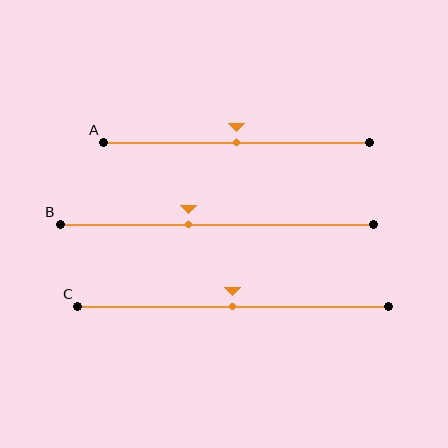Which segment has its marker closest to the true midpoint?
Segment A has its marker closest to the true midpoint.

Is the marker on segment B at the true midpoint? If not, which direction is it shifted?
No, the marker on segment B is shifted to the left by about 9% of the segment length.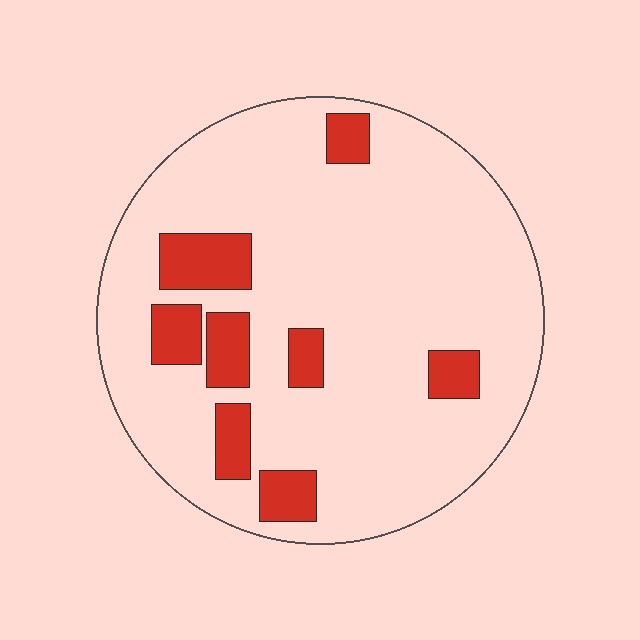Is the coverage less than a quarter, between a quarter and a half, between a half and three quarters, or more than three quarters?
Less than a quarter.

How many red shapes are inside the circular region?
8.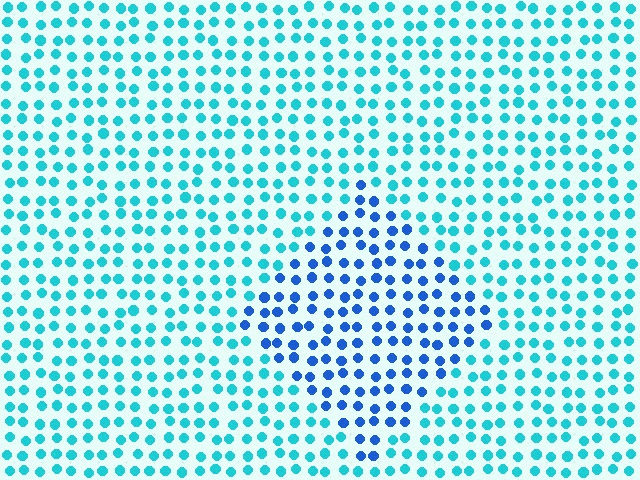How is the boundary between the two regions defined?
The boundary is defined purely by a slight shift in hue (about 37 degrees). Spacing, size, and orientation are identical on both sides.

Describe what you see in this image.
The image is filled with small cyan elements in a uniform arrangement. A diamond-shaped region is visible where the elements are tinted to a slightly different hue, forming a subtle color boundary.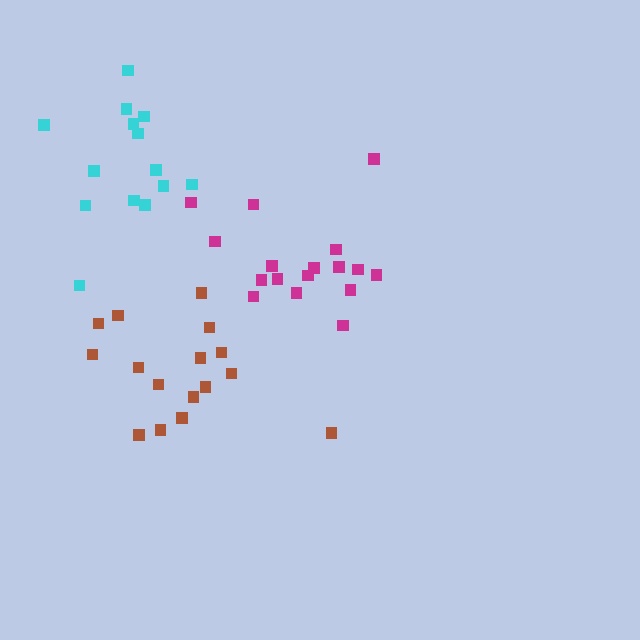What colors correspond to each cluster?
The clusters are colored: cyan, brown, magenta.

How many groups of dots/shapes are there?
There are 3 groups.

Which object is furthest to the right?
The magenta cluster is rightmost.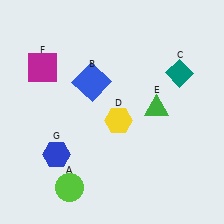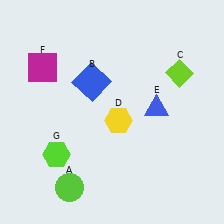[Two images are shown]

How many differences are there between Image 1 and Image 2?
There are 3 differences between the two images.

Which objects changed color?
C changed from teal to lime. E changed from green to blue. G changed from blue to lime.